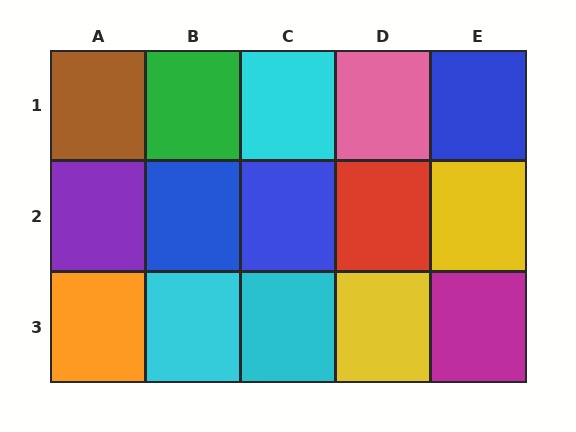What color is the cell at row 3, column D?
Yellow.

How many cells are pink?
1 cell is pink.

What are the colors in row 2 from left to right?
Purple, blue, blue, red, yellow.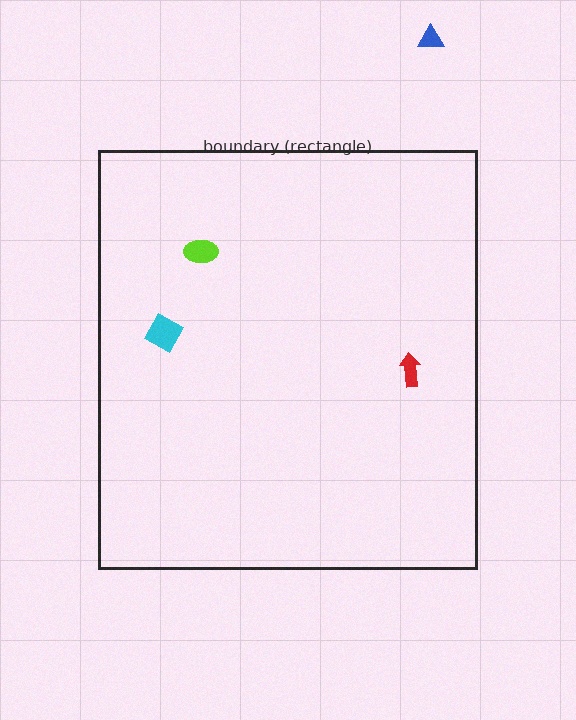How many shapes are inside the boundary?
3 inside, 1 outside.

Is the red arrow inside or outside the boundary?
Inside.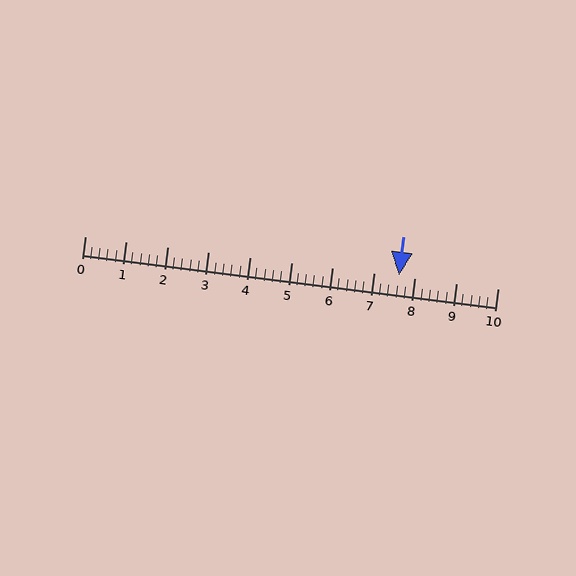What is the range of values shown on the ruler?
The ruler shows values from 0 to 10.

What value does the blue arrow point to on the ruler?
The blue arrow points to approximately 7.6.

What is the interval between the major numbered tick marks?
The major tick marks are spaced 1 units apart.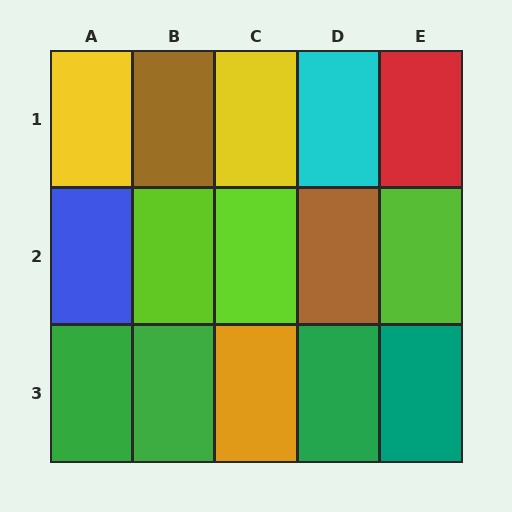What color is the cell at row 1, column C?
Yellow.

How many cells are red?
1 cell is red.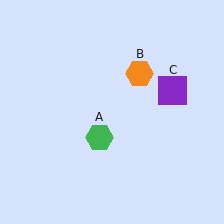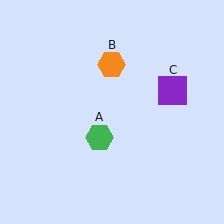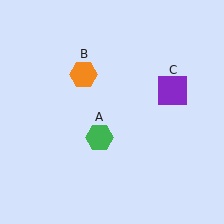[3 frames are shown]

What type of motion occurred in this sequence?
The orange hexagon (object B) rotated counterclockwise around the center of the scene.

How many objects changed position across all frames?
1 object changed position: orange hexagon (object B).